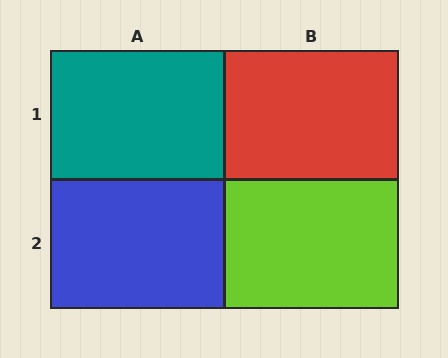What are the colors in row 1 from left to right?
Teal, red.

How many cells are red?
1 cell is red.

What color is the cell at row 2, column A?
Blue.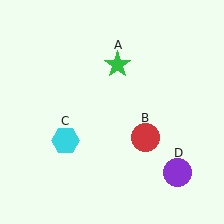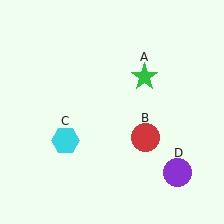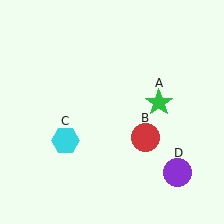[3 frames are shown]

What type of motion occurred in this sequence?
The green star (object A) rotated clockwise around the center of the scene.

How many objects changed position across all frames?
1 object changed position: green star (object A).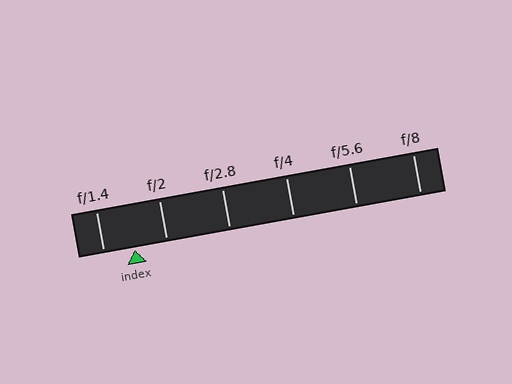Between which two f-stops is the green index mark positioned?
The index mark is between f/1.4 and f/2.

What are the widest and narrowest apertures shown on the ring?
The widest aperture shown is f/1.4 and the narrowest is f/8.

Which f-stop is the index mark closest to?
The index mark is closest to f/1.4.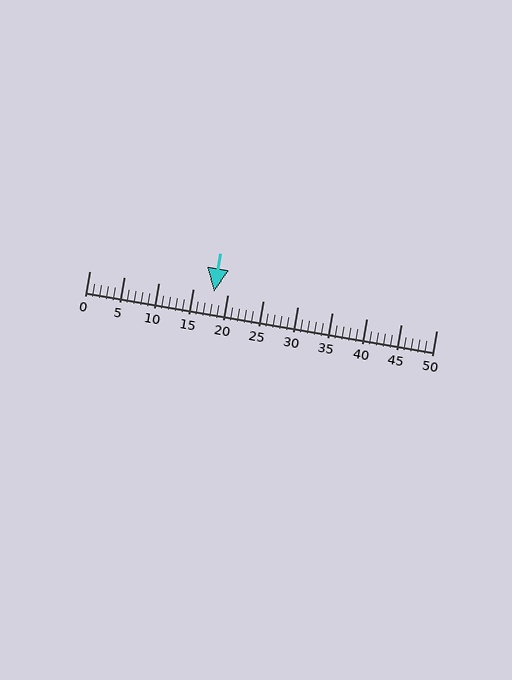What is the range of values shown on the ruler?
The ruler shows values from 0 to 50.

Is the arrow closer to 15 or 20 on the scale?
The arrow is closer to 20.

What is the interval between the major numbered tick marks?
The major tick marks are spaced 5 units apart.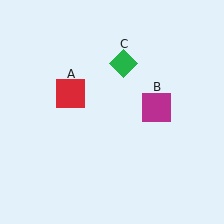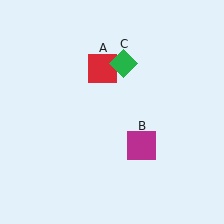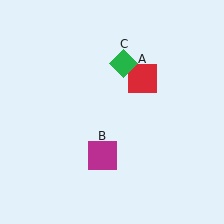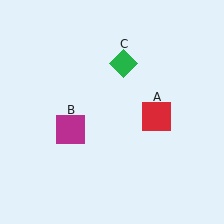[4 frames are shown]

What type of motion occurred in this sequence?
The red square (object A), magenta square (object B) rotated clockwise around the center of the scene.